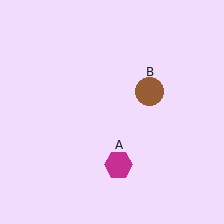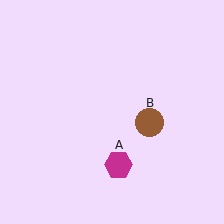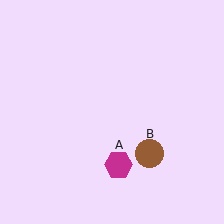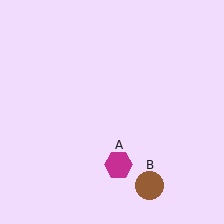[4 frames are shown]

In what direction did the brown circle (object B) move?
The brown circle (object B) moved down.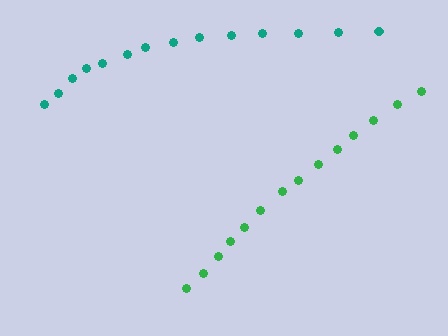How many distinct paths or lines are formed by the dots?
There are 2 distinct paths.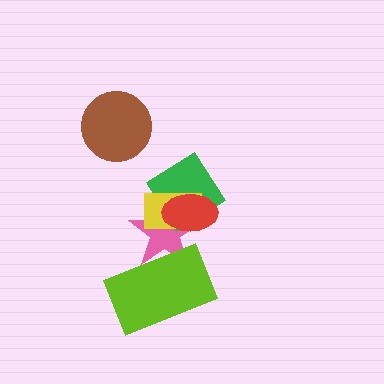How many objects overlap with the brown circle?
0 objects overlap with the brown circle.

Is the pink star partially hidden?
Yes, it is partially covered by another shape.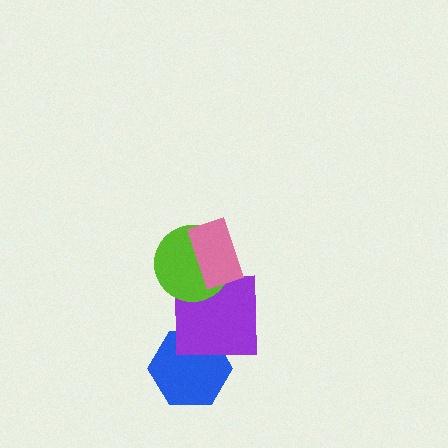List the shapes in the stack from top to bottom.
From top to bottom: the pink rectangle, the lime circle, the purple square, the blue hexagon.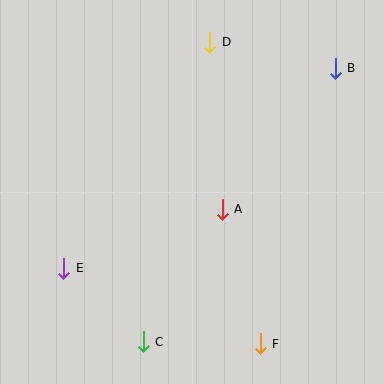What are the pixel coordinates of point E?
Point E is at (64, 268).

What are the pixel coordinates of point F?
Point F is at (260, 344).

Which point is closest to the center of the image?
Point A at (222, 209) is closest to the center.